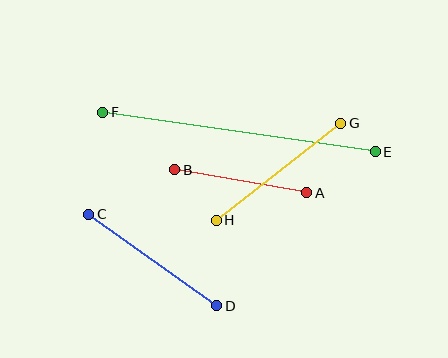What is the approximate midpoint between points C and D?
The midpoint is at approximately (153, 260) pixels.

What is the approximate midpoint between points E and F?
The midpoint is at approximately (239, 132) pixels.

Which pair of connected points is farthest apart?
Points E and F are farthest apart.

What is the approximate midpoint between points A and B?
The midpoint is at approximately (241, 181) pixels.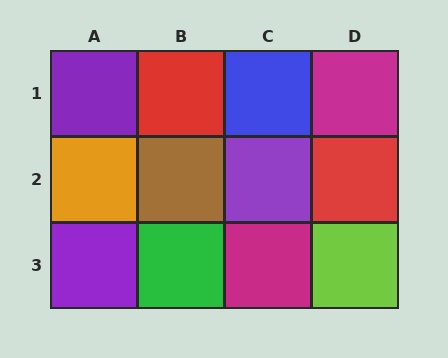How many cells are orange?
1 cell is orange.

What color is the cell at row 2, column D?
Red.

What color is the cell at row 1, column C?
Blue.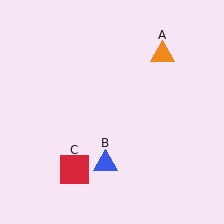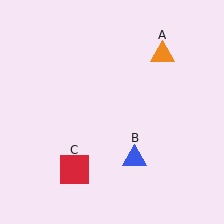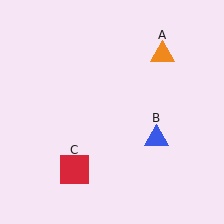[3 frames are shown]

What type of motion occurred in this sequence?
The blue triangle (object B) rotated counterclockwise around the center of the scene.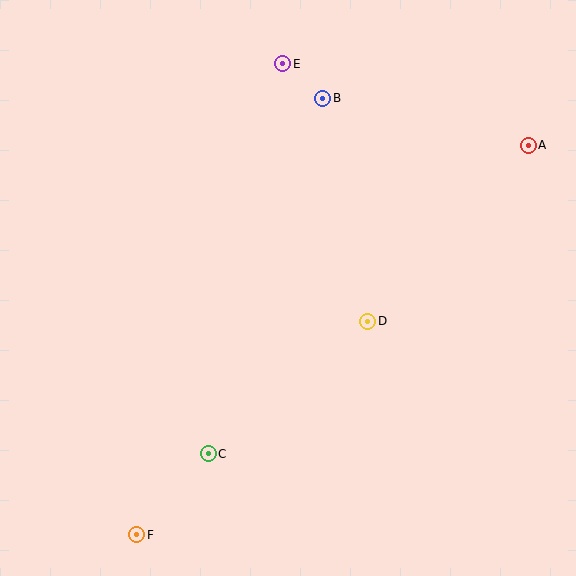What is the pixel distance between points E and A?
The distance between E and A is 259 pixels.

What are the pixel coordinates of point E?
Point E is at (283, 64).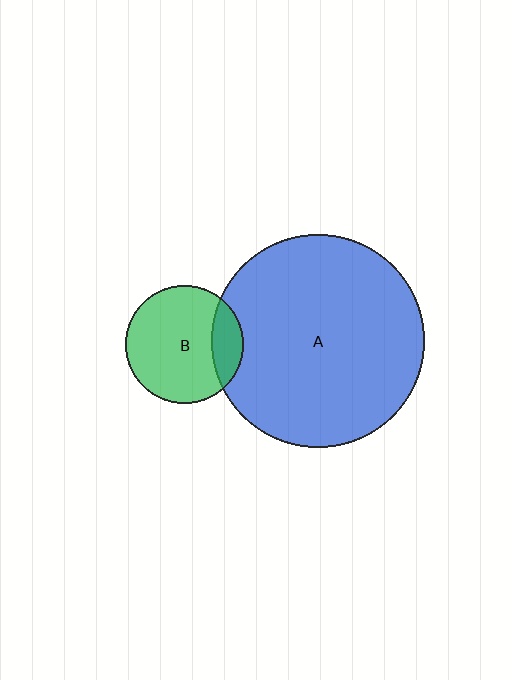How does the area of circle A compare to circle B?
Approximately 3.3 times.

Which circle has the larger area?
Circle A (blue).